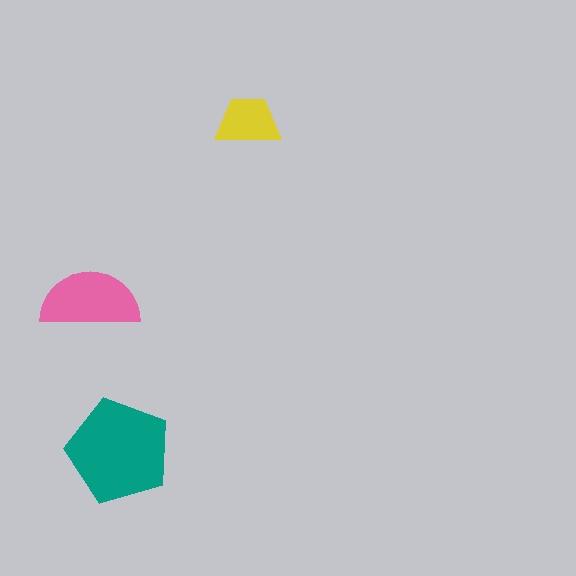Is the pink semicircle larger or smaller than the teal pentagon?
Smaller.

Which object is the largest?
The teal pentagon.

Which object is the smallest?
The yellow trapezoid.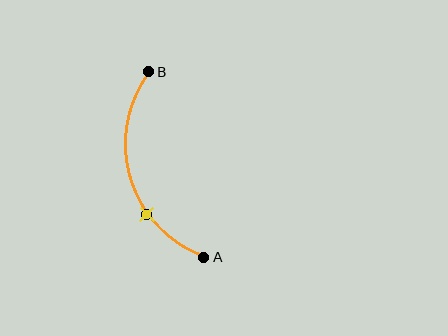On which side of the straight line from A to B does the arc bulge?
The arc bulges to the left of the straight line connecting A and B.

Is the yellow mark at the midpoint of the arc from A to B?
No. The yellow mark lies on the arc but is closer to endpoint A. The arc midpoint would be at the point on the curve equidistant along the arc from both A and B.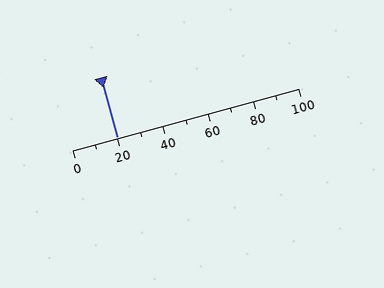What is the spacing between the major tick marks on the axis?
The major ticks are spaced 20 apart.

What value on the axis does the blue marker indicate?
The marker indicates approximately 20.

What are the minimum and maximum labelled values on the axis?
The axis runs from 0 to 100.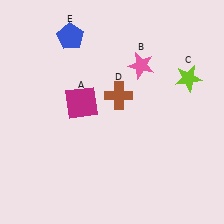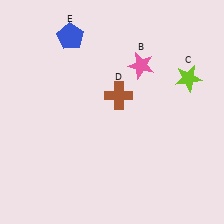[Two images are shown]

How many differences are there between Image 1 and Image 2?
There is 1 difference between the two images.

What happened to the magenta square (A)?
The magenta square (A) was removed in Image 2. It was in the top-left area of Image 1.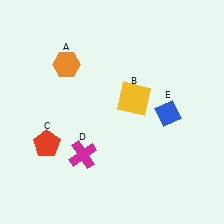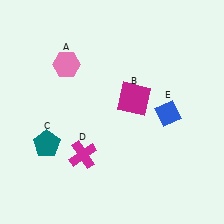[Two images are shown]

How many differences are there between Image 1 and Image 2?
There are 3 differences between the two images.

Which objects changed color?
A changed from orange to pink. B changed from yellow to magenta. C changed from red to teal.